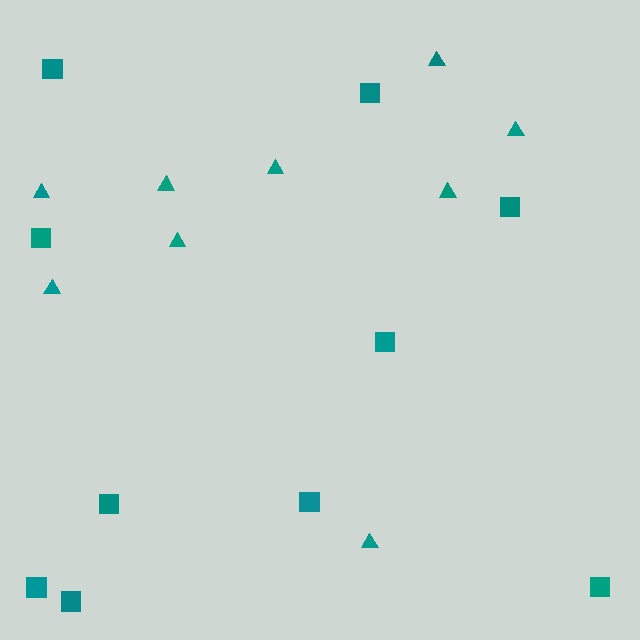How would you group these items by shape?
There are 2 groups: one group of triangles (9) and one group of squares (10).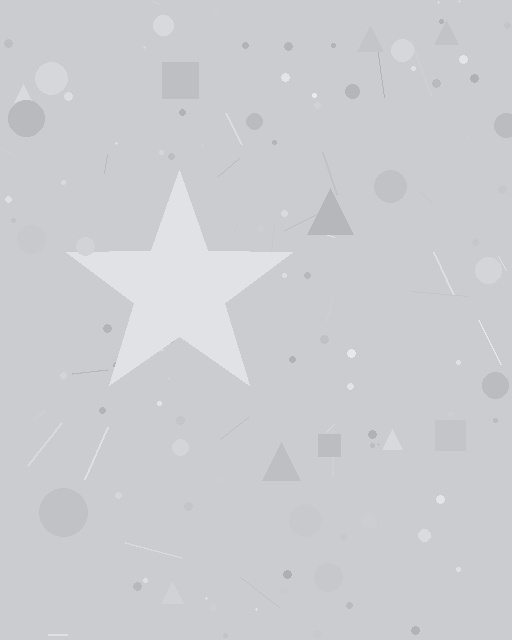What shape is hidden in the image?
A star is hidden in the image.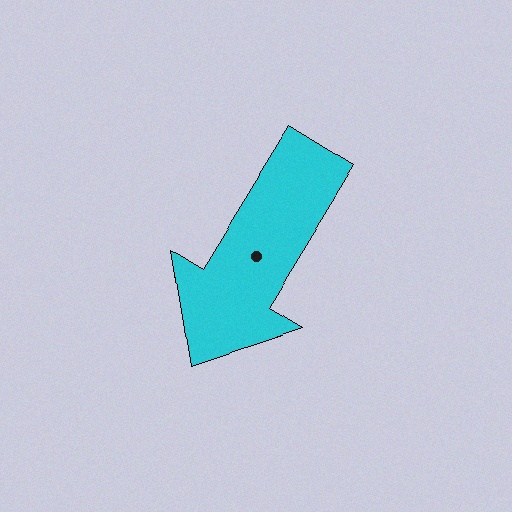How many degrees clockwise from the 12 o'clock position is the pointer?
Approximately 211 degrees.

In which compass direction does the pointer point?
Southwest.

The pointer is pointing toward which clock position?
Roughly 7 o'clock.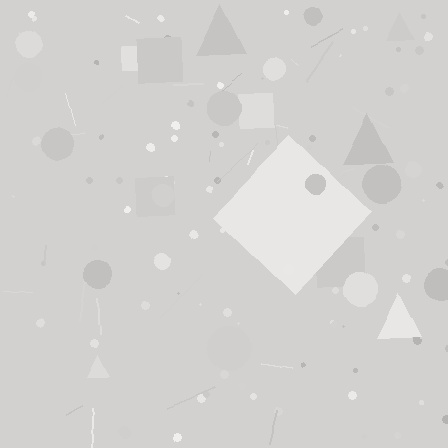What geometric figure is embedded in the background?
A diamond is embedded in the background.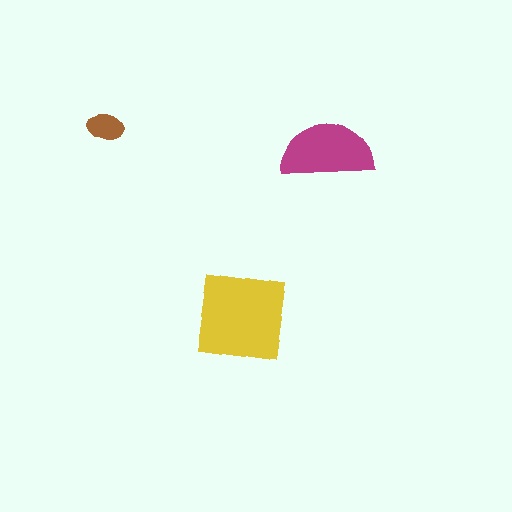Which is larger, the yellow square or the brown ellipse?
The yellow square.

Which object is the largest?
The yellow square.